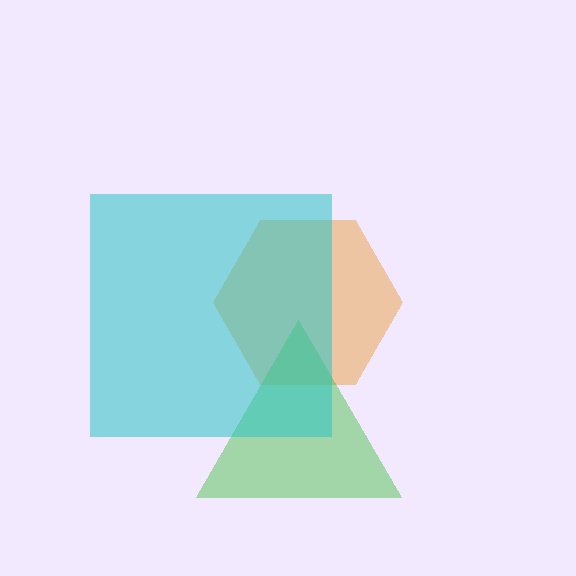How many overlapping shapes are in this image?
There are 3 overlapping shapes in the image.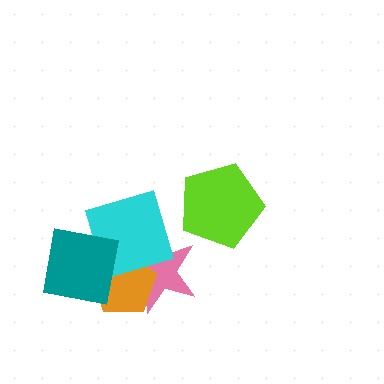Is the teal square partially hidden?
No, no other shape covers it.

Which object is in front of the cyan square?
The teal square is in front of the cyan square.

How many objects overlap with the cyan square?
3 objects overlap with the cyan square.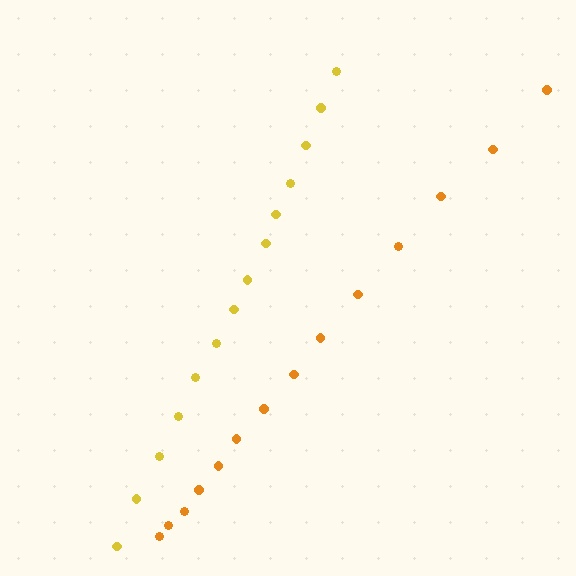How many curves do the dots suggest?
There are 2 distinct paths.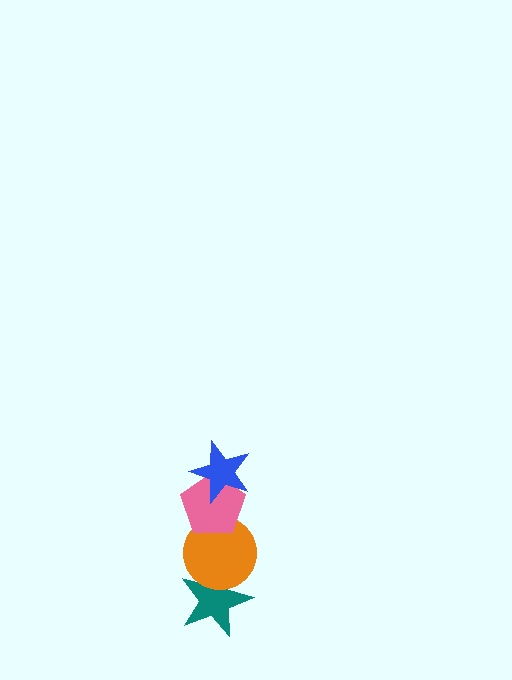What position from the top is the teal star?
The teal star is 4th from the top.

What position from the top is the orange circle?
The orange circle is 3rd from the top.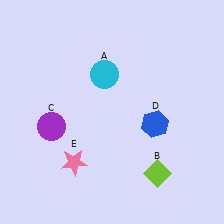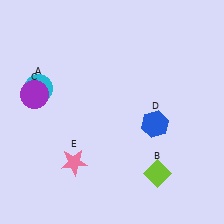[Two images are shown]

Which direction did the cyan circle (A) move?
The cyan circle (A) moved left.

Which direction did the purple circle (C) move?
The purple circle (C) moved up.